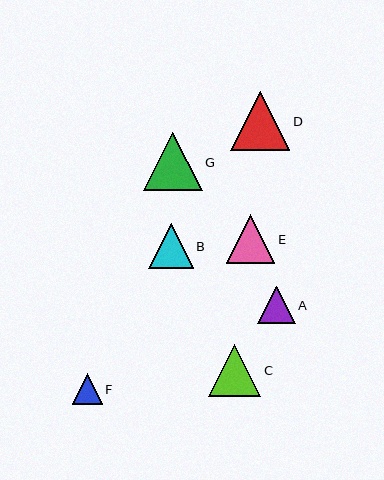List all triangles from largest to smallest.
From largest to smallest: D, G, C, E, B, A, F.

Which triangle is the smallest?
Triangle F is the smallest with a size of approximately 30 pixels.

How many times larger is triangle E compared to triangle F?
Triangle E is approximately 1.6 times the size of triangle F.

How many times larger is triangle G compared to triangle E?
Triangle G is approximately 1.2 times the size of triangle E.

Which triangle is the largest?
Triangle D is the largest with a size of approximately 59 pixels.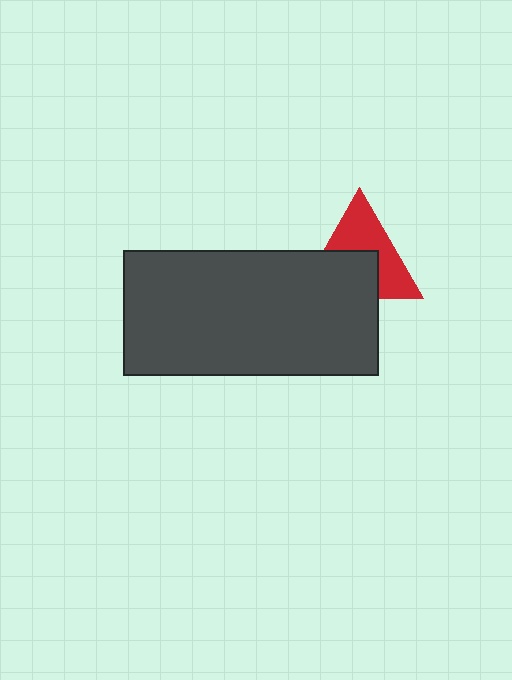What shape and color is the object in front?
The object in front is a dark gray rectangle.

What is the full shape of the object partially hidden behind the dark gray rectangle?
The partially hidden object is a red triangle.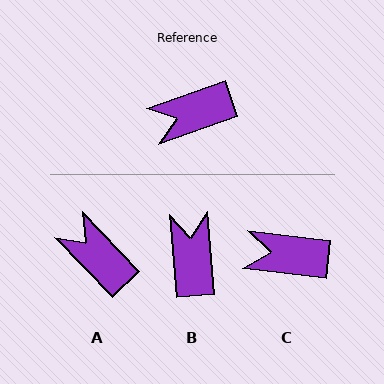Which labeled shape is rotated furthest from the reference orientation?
B, about 105 degrees away.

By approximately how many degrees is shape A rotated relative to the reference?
Approximately 66 degrees clockwise.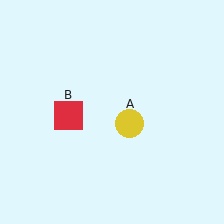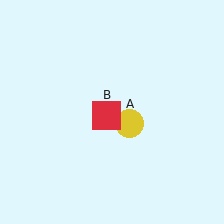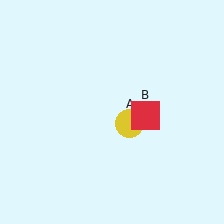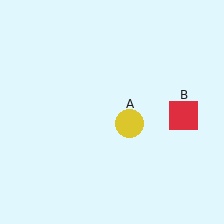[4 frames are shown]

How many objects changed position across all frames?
1 object changed position: red square (object B).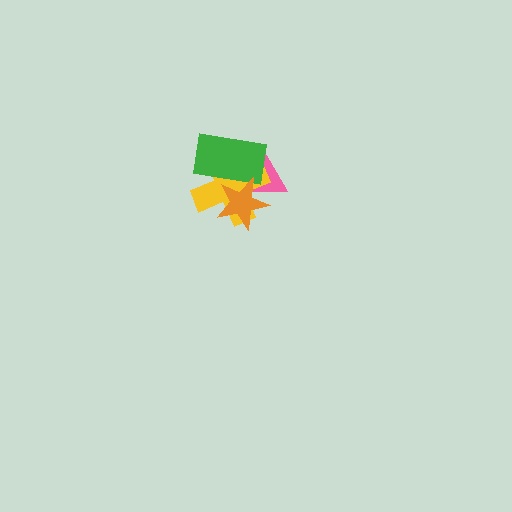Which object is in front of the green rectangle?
The orange star is in front of the green rectangle.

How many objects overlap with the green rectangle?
3 objects overlap with the green rectangle.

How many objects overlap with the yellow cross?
3 objects overlap with the yellow cross.